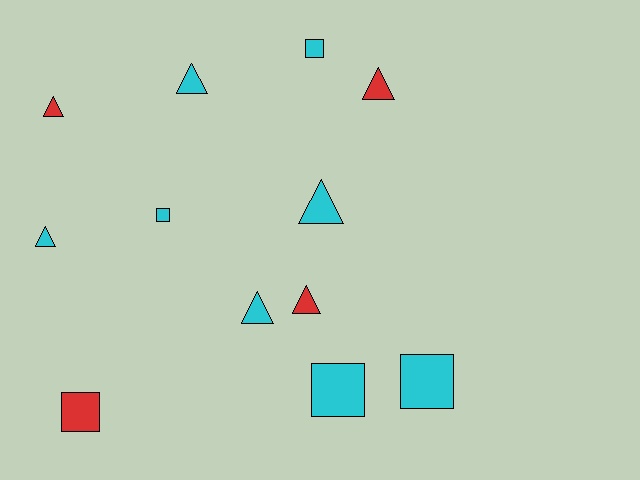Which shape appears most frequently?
Triangle, with 7 objects.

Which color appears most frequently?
Cyan, with 8 objects.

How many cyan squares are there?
There are 4 cyan squares.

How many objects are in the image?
There are 12 objects.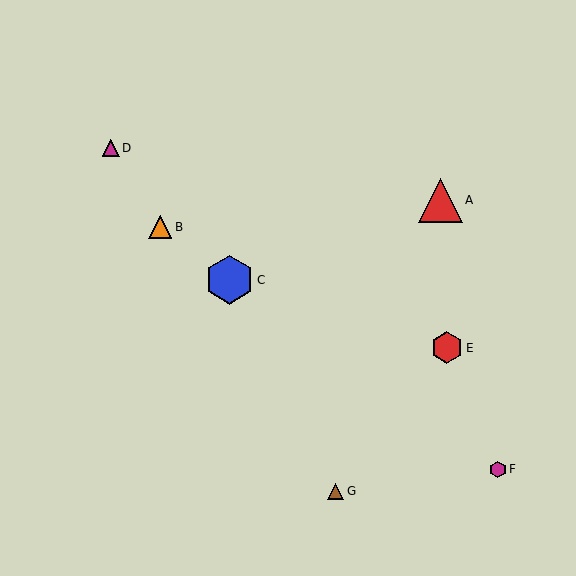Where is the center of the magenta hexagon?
The center of the magenta hexagon is at (498, 469).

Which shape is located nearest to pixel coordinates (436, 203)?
The red triangle (labeled A) at (440, 200) is nearest to that location.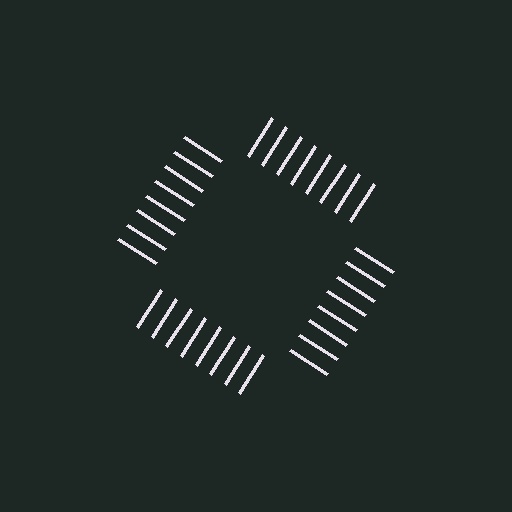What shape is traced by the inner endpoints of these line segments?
An illusory square — the line segments terminate on its edges but no continuous stroke is drawn.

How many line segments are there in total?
32 — 8 along each of the 4 edges.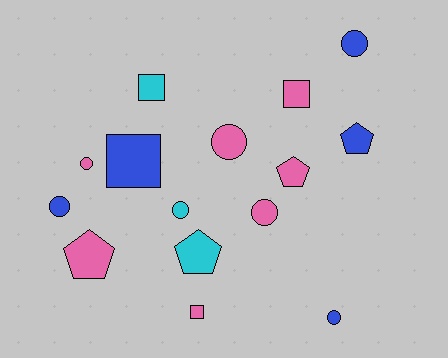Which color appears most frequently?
Pink, with 7 objects.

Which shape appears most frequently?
Circle, with 7 objects.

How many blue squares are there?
There is 1 blue square.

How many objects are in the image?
There are 15 objects.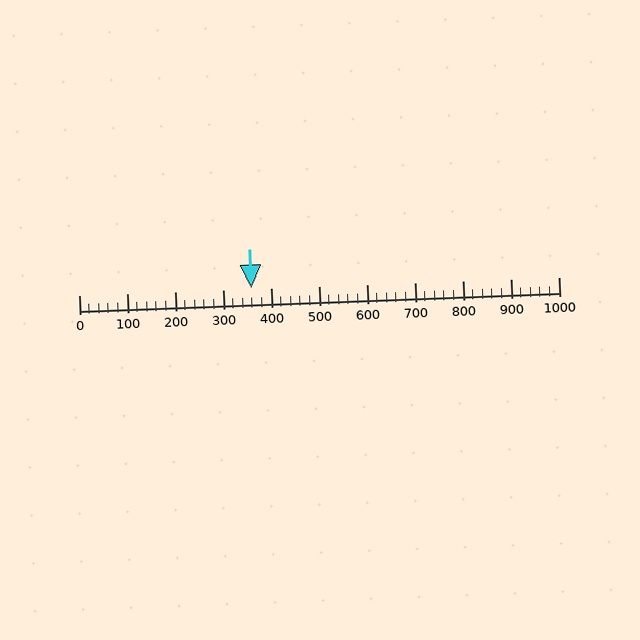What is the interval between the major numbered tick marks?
The major tick marks are spaced 100 units apart.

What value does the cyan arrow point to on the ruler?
The cyan arrow points to approximately 360.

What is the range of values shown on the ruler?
The ruler shows values from 0 to 1000.